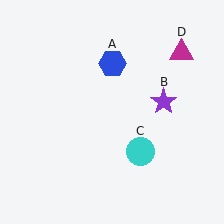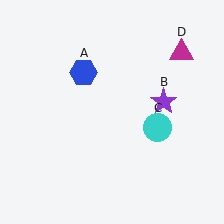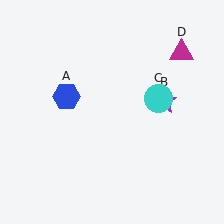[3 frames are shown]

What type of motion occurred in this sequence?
The blue hexagon (object A), cyan circle (object C) rotated counterclockwise around the center of the scene.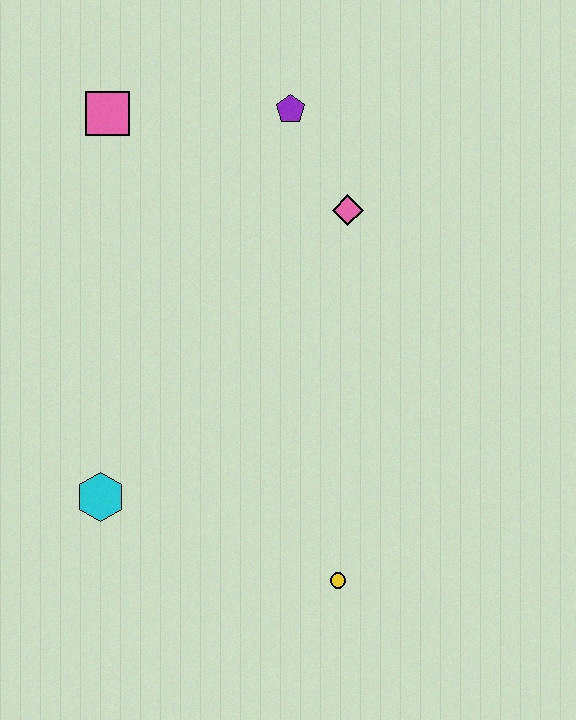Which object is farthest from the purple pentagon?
The yellow circle is farthest from the purple pentagon.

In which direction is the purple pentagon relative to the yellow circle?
The purple pentagon is above the yellow circle.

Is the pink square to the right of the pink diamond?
No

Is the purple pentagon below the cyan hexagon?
No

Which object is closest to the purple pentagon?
The pink diamond is closest to the purple pentagon.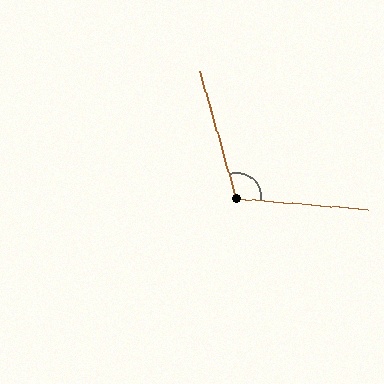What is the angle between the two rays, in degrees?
Approximately 111 degrees.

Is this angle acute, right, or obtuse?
It is obtuse.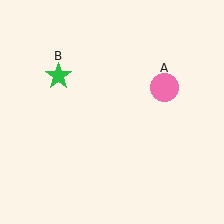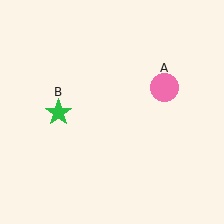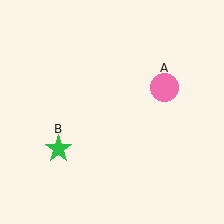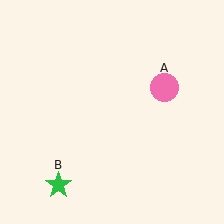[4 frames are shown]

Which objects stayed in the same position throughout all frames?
Pink circle (object A) remained stationary.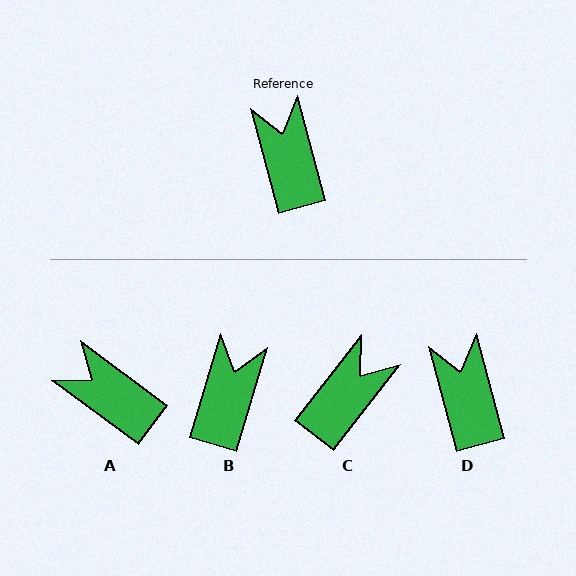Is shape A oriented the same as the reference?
No, it is off by about 39 degrees.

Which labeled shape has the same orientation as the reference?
D.